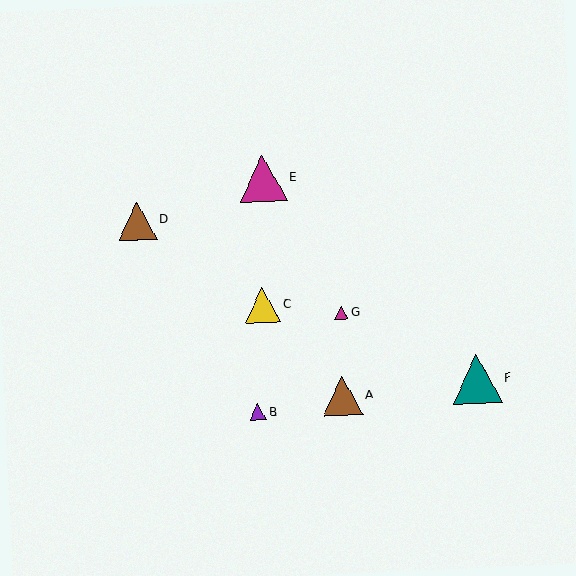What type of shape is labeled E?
Shape E is a magenta triangle.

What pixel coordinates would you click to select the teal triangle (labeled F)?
Click at (477, 378) to select the teal triangle F.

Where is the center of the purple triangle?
The center of the purple triangle is at (258, 412).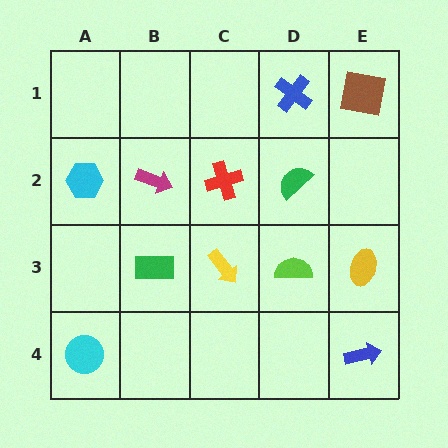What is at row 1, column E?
A brown square.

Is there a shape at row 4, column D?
No, that cell is empty.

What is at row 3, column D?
A lime semicircle.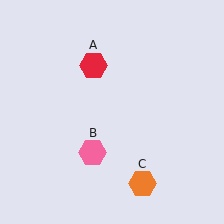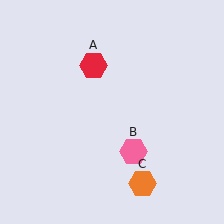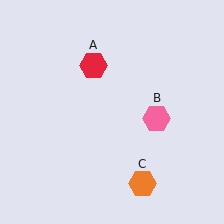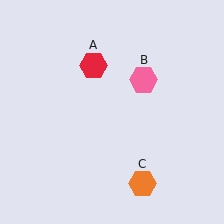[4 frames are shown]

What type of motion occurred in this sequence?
The pink hexagon (object B) rotated counterclockwise around the center of the scene.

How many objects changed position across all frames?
1 object changed position: pink hexagon (object B).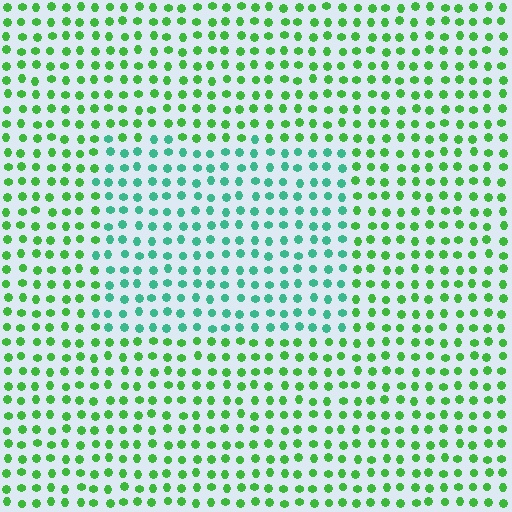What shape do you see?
I see a rectangle.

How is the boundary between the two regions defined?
The boundary is defined purely by a slight shift in hue (about 40 degrees). Spacing, size, and orientation are identical on both sides.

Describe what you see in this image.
The image is filled with small green elements in a uniform arrangement. A rectangle-shaped region is visible where the elements are tinted to a slightly different hue, forming a subtle color boundary.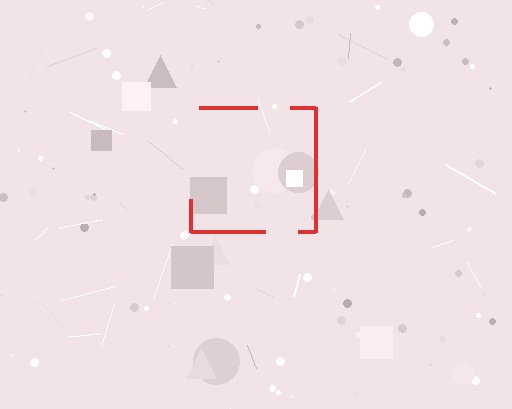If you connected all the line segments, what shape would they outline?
They would outline a square.